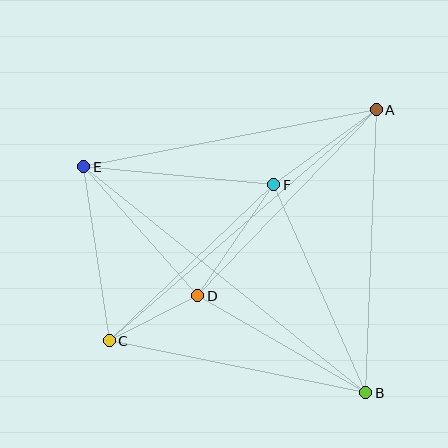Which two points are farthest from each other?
Points B and E are farthest from each other.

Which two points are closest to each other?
Points C and D are closest to each other.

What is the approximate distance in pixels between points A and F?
The distance between A and F is approximately 127 pixels.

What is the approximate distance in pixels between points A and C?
The distance between A and C is approximately 353 pixels.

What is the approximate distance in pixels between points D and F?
The distance between D and F is approximately 134 pixels.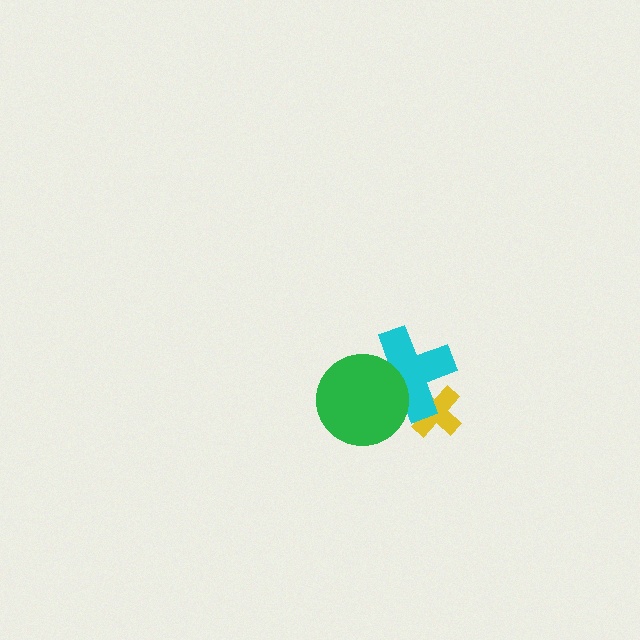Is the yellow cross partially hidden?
Yes, it is partially covered by another shape.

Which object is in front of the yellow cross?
The cyan cross is in front of the yellow cross.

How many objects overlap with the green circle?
1 object overlaps with the green circle.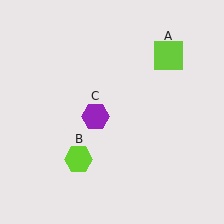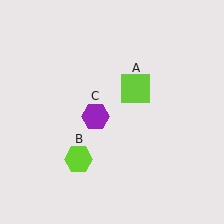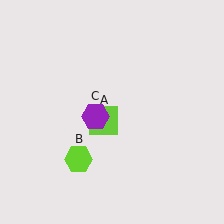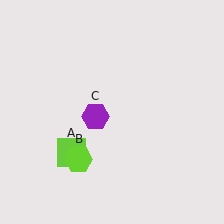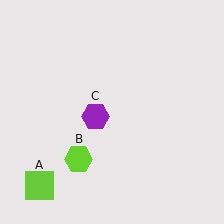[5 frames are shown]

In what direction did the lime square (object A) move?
The lime square (object A) moved down and to the left.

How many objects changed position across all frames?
1 object changed position: lime square (object A).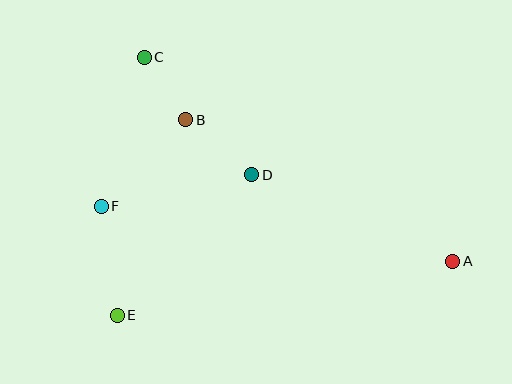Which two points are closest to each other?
Points B and C are closest to each other.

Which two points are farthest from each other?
Points A and C are farthest from each other.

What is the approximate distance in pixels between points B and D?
The distance between B and D is approximately 86 pixels.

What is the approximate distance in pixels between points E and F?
The distance between E and F is approximately 110 pixels.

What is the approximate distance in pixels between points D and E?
The distance between D and E is approximately 194 pixels.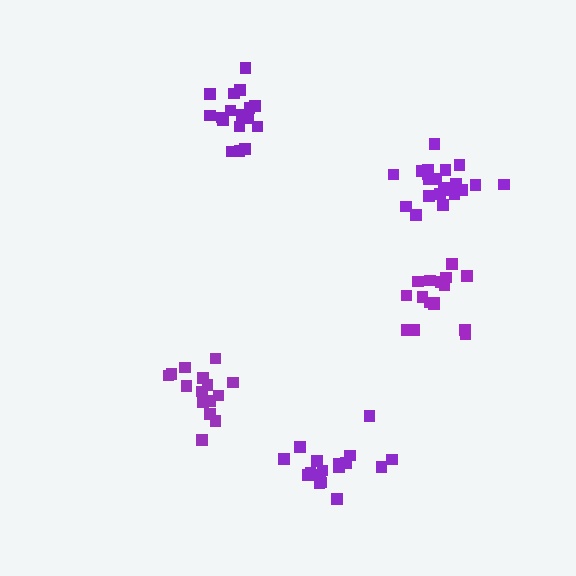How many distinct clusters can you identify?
There are 5 distinct clusters.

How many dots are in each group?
Group 1: 16 dots, Group 2: 17 dots, Group 3: 17 dots, Group 4: 21 dots, Group 5: 15 dots (86 total).